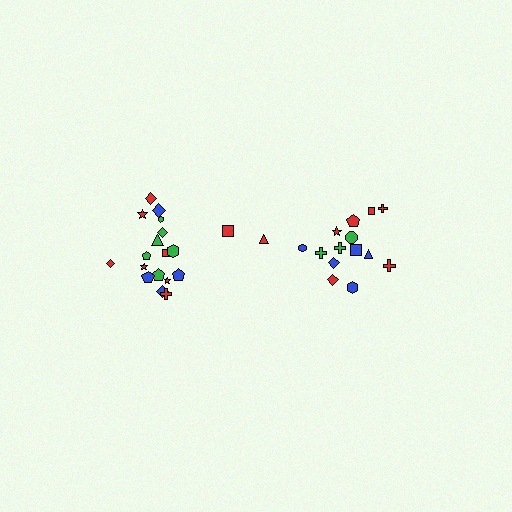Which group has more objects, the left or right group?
The left group.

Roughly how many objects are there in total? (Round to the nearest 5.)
Roughly 35 objects in total.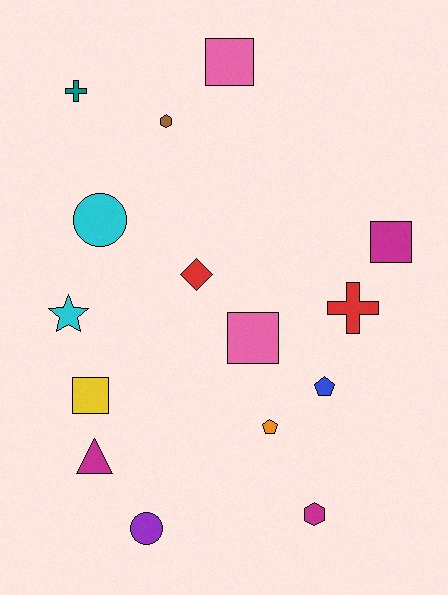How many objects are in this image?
There are 15 objects.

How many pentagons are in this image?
There are 2 pentagons.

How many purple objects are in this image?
There is 1 purple object.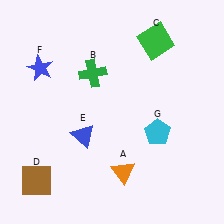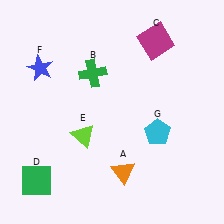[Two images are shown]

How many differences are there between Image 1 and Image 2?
There are 3 differences between the two images.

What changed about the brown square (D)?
In Image 1, D is brown. In Image 2, it changed to green.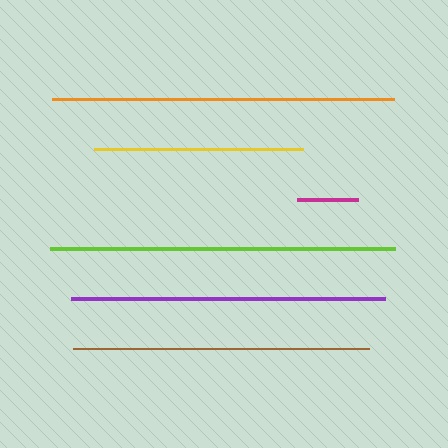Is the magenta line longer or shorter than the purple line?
The purple line is longer than the magenta line.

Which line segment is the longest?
The lime line is the longest at approximately 346 pixels.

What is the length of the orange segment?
The orange segment is approximately 342 pixels long.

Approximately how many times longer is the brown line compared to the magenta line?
The brown line is approximately 4.8 times the length of the magenta line.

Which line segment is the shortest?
The magenta line is the shortest at approximately 61 pixels.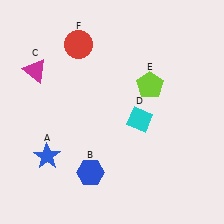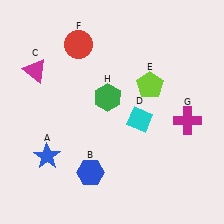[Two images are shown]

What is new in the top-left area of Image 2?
A green hexagon (H) was added in the top-left area of Image 2.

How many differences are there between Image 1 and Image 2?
There are 2 differences between the two images.